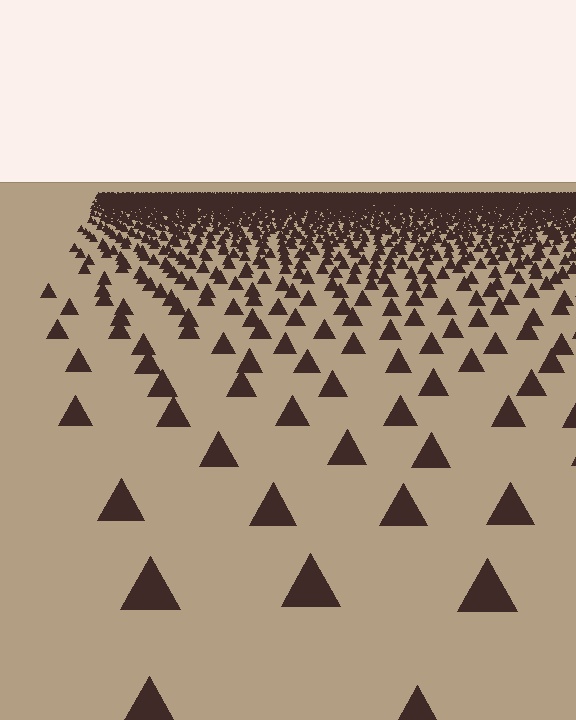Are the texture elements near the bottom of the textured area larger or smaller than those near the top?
Larger. Near the bottom, elements are closer to the viewer and appear at a bigger on-screen size.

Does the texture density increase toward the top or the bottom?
Density increases toward the top.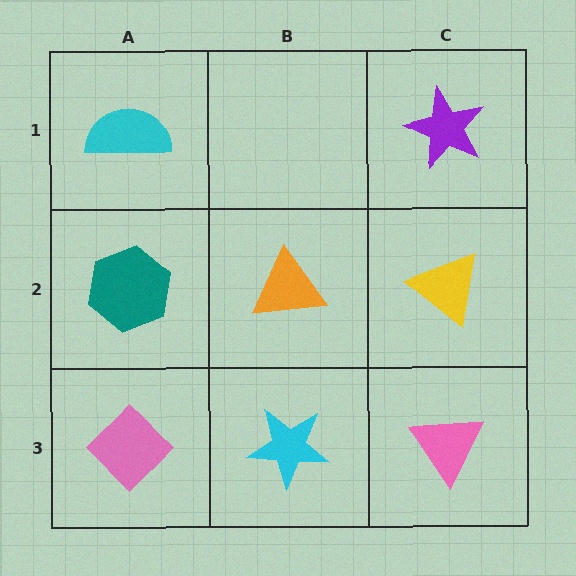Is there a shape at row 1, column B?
No, that cell is empty.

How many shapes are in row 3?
3 shapes.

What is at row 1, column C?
A purple star.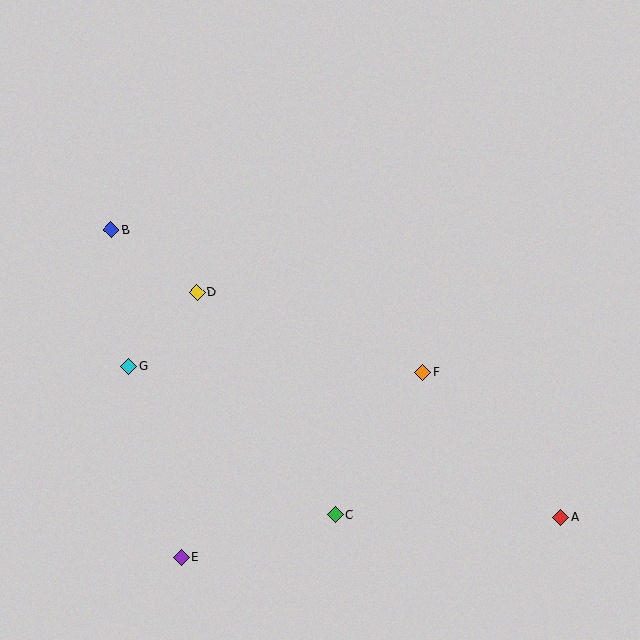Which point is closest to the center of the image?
Point F at (422, 373) is closest to the center.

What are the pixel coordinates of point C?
Point C is at (335, 515).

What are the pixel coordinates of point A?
Point A is at (561, 517).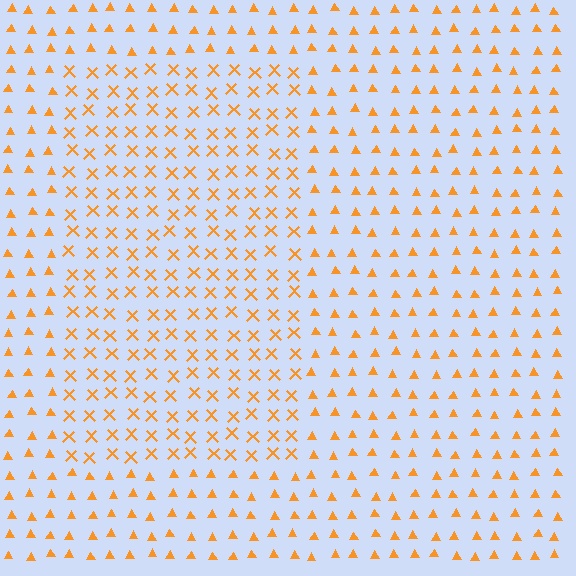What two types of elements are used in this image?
The image uses X marks inside the rectangle region and triangles outside it.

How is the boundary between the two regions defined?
The boundary is defined by a change in element shape: X marks inside vs. triangles outside. All elements share the same color and spacing.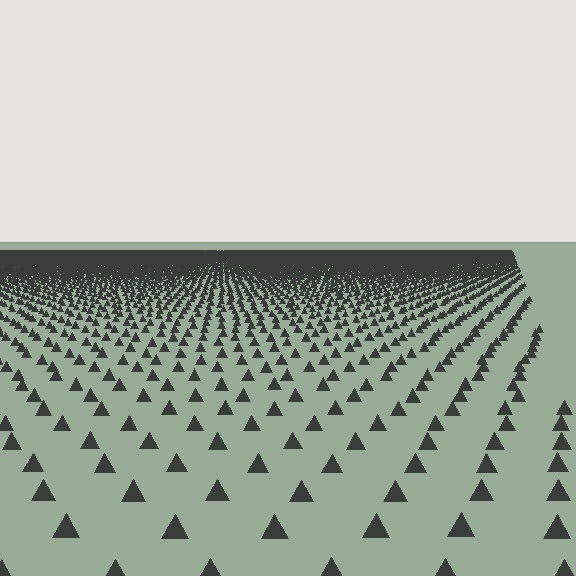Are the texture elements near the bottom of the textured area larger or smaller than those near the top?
Larger. Near the bottom, elements are closer to the viewer and appear at a bigger on-screen size.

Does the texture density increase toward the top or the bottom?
Density increases toward the top.